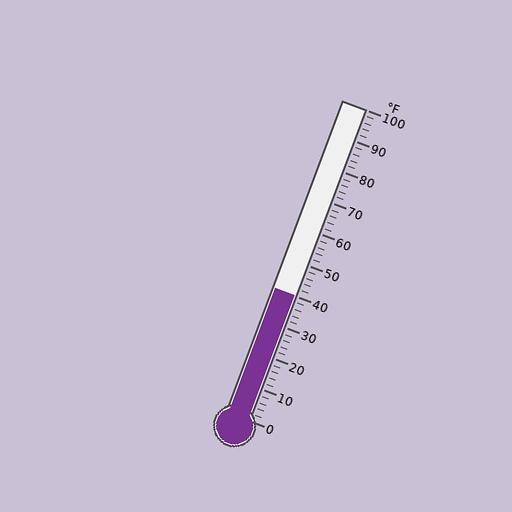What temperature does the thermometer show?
The thermometer shows approximately 40°F.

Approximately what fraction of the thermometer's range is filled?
The thermometer is filled to approximately 40% of its range.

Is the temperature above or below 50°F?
The temperature is below 50°F.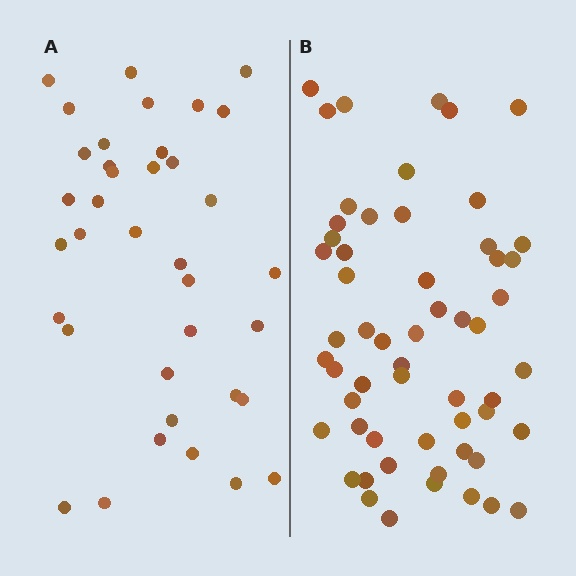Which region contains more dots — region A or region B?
Region B (the right region) has more dots.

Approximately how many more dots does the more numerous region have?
Region B has approximately 20 more dots than region A.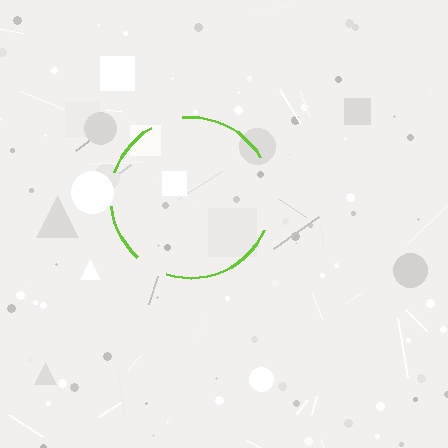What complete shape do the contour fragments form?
The contour fragments form a circle.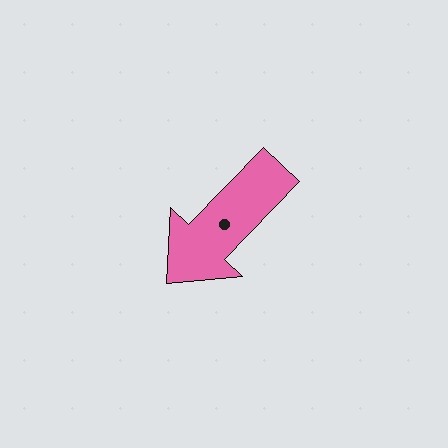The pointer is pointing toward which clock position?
Roughly 7 o'clock.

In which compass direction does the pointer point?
Southwest.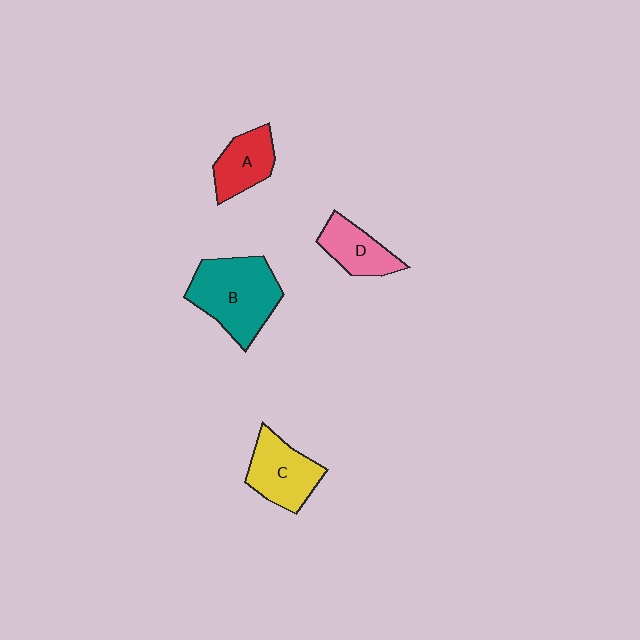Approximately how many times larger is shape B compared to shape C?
Approximately 1.4 times.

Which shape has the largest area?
Shape B (teal).